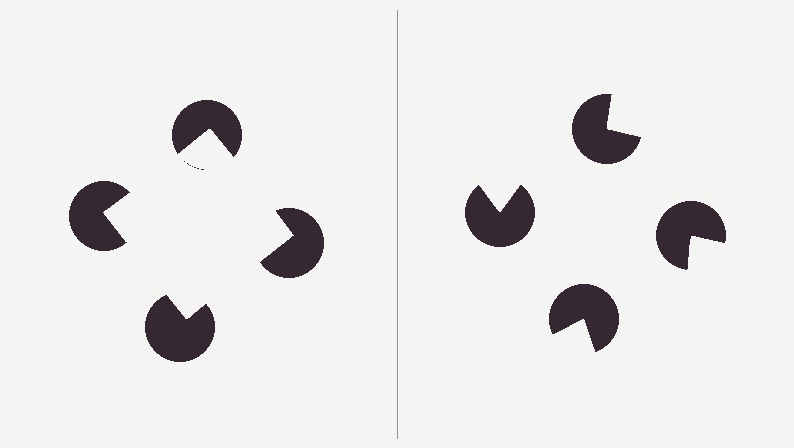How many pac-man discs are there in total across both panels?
8 — 4 on each side.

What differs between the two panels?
The pac-man discs are positioned identically on both sides; only the wedge orientations differ. On the left they align to a square; on the right they are misaligned.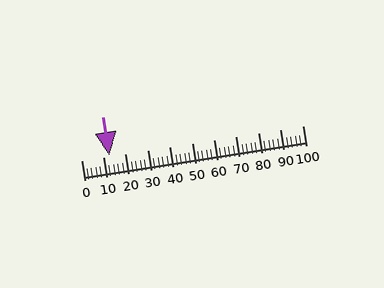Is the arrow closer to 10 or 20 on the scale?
The arrow is closer to 10.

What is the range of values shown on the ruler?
The ruler shows values from 0 to 100.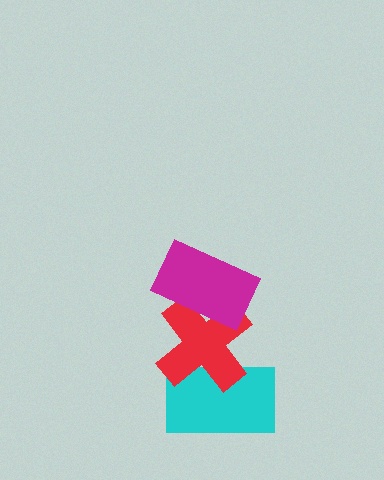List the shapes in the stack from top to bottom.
From top to bottom: the magenta rectangle, the red cross, the cyan rectangle.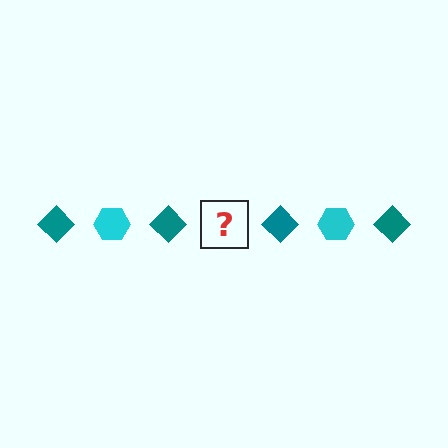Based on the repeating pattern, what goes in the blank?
The blank should be a cyan hexagon.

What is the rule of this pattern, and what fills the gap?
The rule is that the pattern alternates between teal diamond and cyan hexagon. The gap should be filled with a cyan hexagon.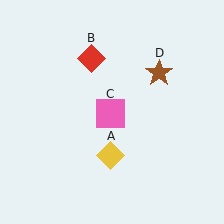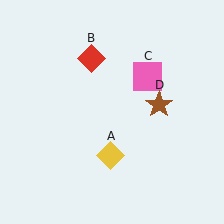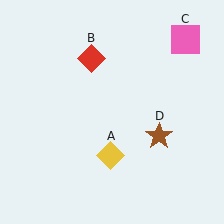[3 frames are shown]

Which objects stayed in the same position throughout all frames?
Yellow diamond (object A) and red diamond (object B) remained stationary.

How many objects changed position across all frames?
2 objects changed position: pink square (object C), brown star (object D).